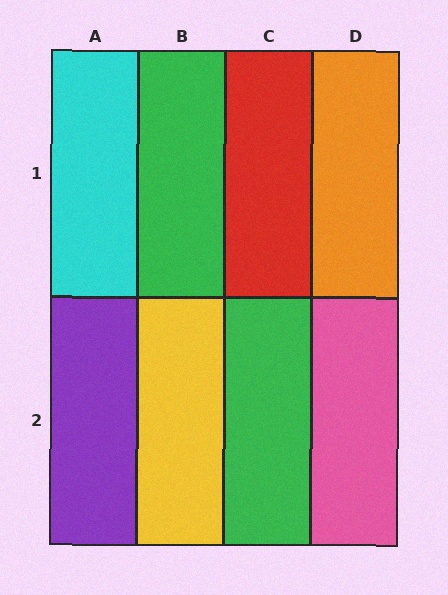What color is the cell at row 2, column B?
Yellow.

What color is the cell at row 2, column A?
Purple.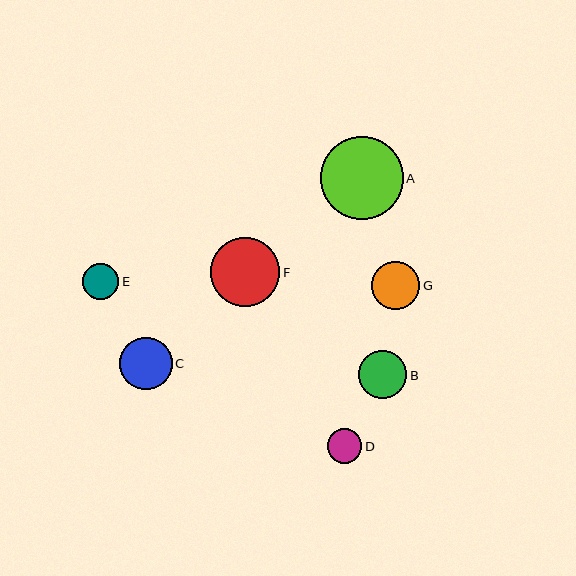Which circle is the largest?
Circle A is the largest with a size of approximately 83 pixels.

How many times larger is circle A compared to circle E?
Circle A is approximately 2.3 times the size of circle E.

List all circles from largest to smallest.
From largest to smallest: A, F, C, G, B, E, D.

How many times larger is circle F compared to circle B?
Circle F is approximately 1.4 times the size of circle B.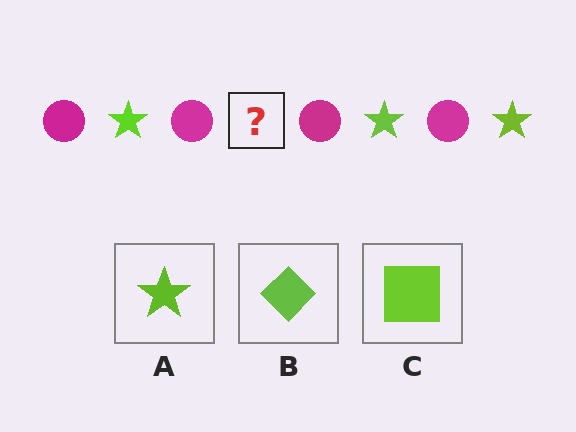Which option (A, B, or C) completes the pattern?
A.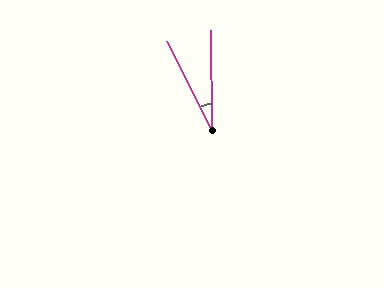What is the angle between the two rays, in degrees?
Approximately 26 degrees.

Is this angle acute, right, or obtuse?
It is acute.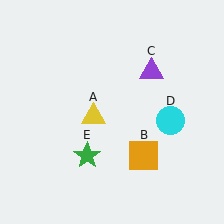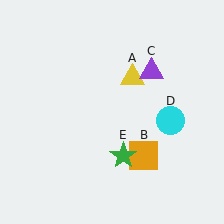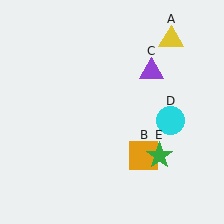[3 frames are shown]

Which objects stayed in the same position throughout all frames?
Orange square (object B) and purple triangle (object C) and cyan circle (object D) remained stationary.